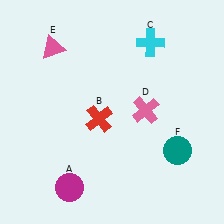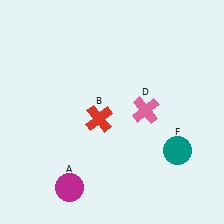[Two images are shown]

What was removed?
The pink triangle (E), the cyan cross (C) were removed in Image 2.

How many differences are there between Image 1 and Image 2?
There are 2 differences between the two images.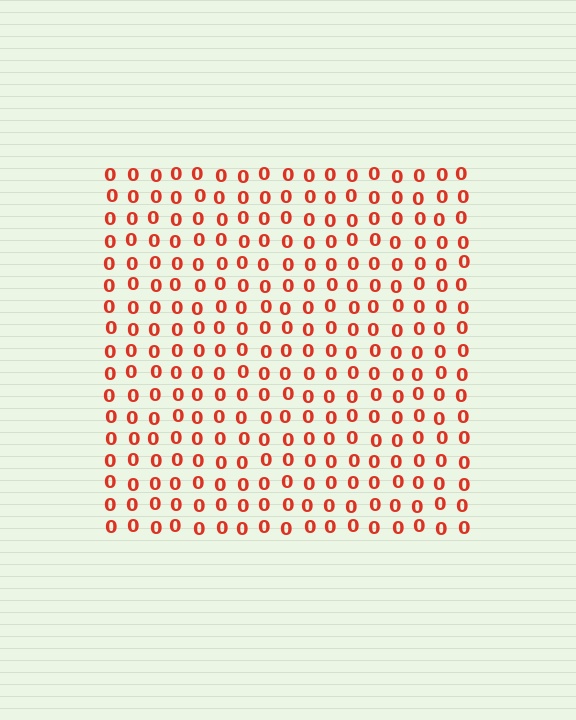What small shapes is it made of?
It is made of small digit 0's.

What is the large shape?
The large shape is a square.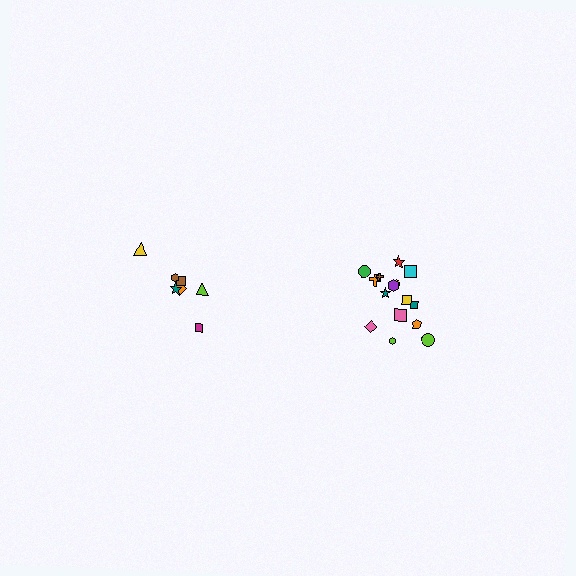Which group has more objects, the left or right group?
The right group.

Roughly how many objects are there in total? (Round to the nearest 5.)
Roughly 20 objects in total.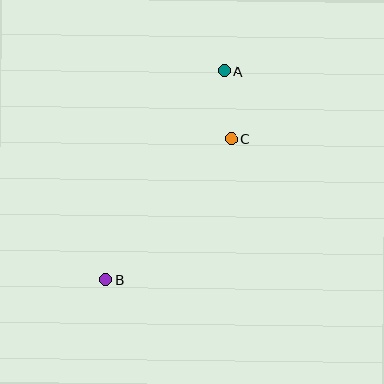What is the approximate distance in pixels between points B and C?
The distance between B and C is approximately 189 pixels.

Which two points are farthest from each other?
Points A and B are farthest from each other.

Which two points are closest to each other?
Points A and C are closest to each other.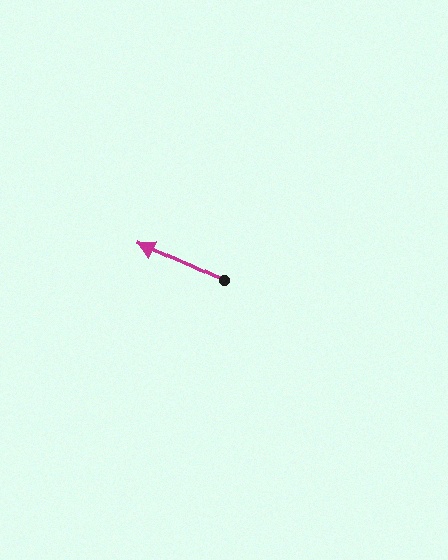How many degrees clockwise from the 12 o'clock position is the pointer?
Approximately 295 degrees.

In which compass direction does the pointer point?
Northwest.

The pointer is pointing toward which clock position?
Roughly 10 o'clock.